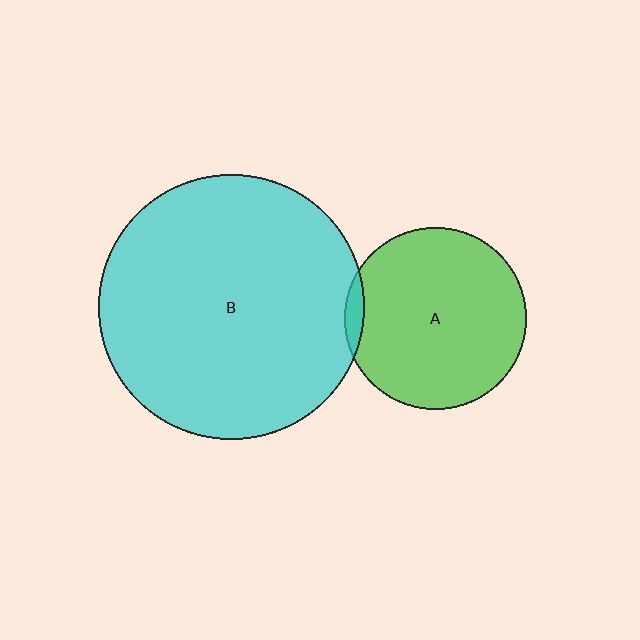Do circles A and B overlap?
Yes.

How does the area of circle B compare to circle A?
Approximately 2.1 times.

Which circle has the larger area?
Circle B (cyan).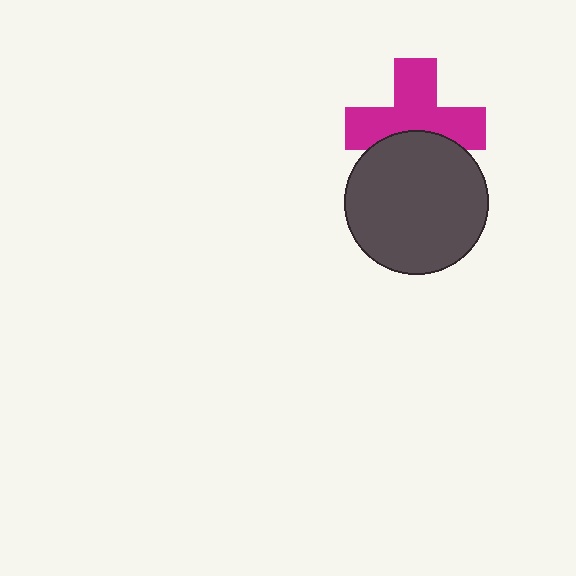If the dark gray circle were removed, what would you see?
You would see the complete magenta cross.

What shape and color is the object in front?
The object in front is a dark gray circle.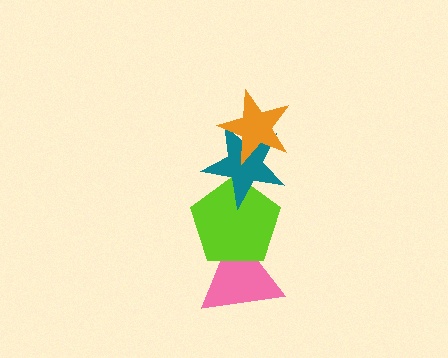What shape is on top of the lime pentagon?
The teal star is on top of the lime pentagon.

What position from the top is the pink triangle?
The pink triangle is 4th from the top.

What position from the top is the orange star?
The orange star is 1st from the top.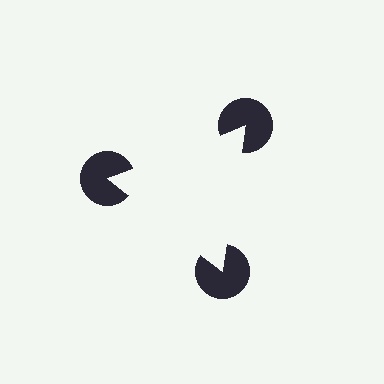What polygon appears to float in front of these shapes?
An illusory triangle — its edges are inferred from the aligned wedge cuts in the pac-man discs, not physically drawn.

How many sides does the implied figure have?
3 sides.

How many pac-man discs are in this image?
There are 3 — one at each vertex of the illusory triangle.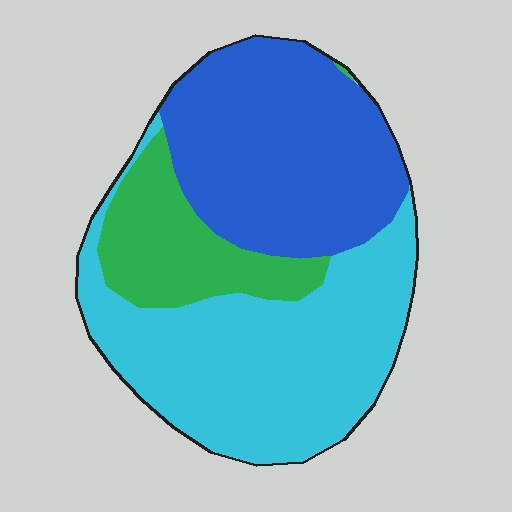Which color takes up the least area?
Green, at roughly 15%.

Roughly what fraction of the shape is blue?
Blue covers 38% of the shape.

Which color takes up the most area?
Cyan, at roughly 45%.